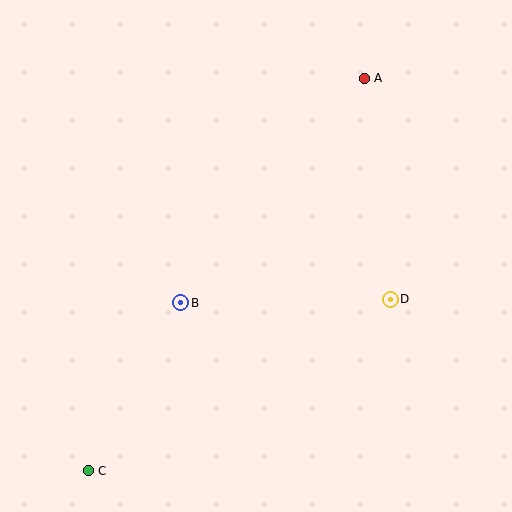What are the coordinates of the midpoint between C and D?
The midpoint between C and D is at (239, 385).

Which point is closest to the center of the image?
Point B at (181, 303) is closest to the center.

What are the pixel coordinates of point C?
Point C is at (88, 471).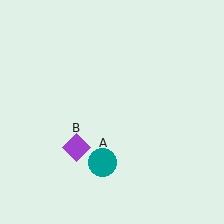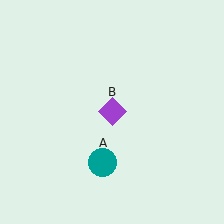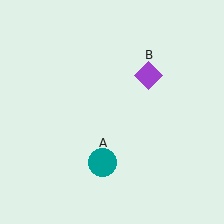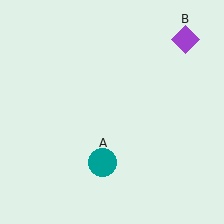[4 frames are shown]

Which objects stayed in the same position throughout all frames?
Teal circle (object A) remained stationary.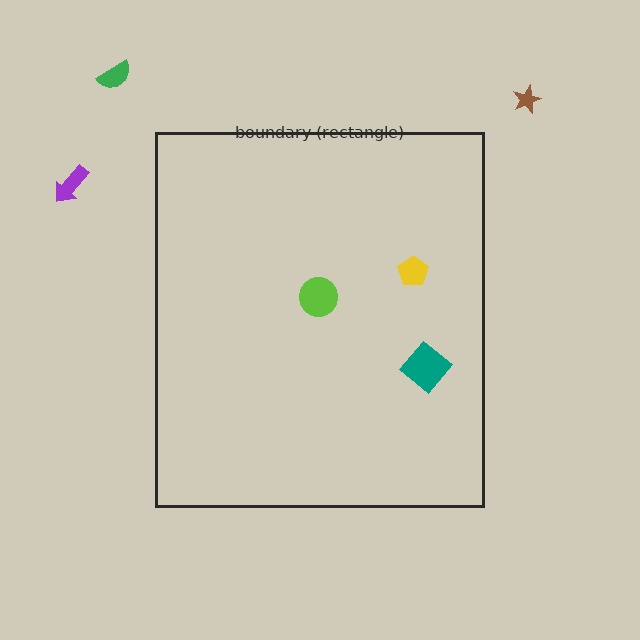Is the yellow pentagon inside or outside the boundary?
Inside.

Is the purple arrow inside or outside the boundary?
Outside.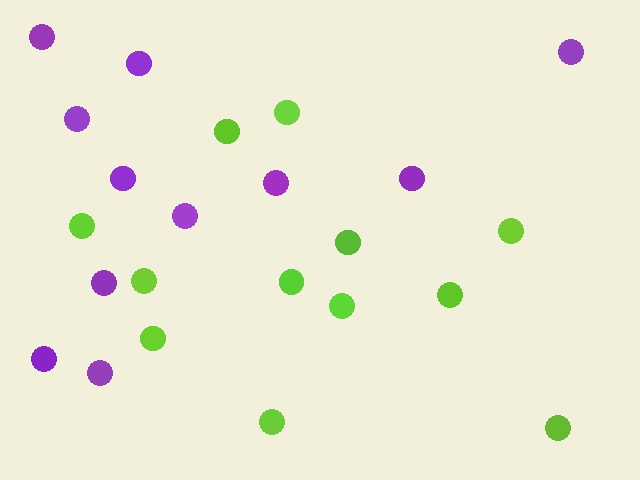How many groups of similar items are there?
There are 2 groups: one group of purple circles (11) and one group of lime circles (12).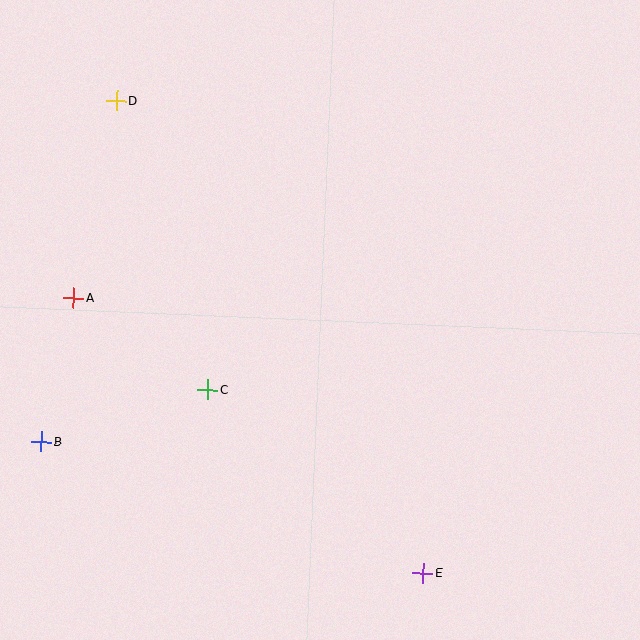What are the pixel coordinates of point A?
Point A is at (73, 298).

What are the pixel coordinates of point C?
Point C is at (208, 390).